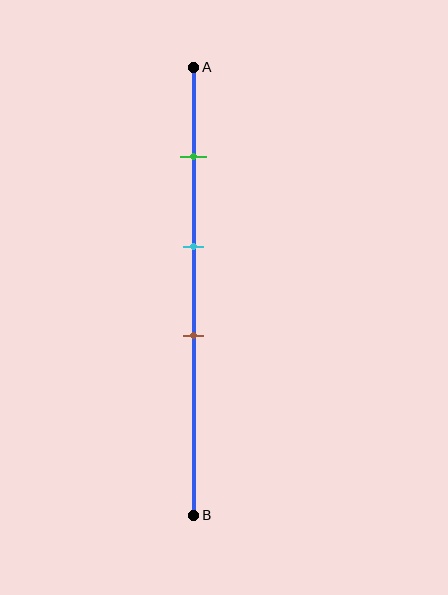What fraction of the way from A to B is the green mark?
The green mark is approximately 20% (0.2) of the way from A to B.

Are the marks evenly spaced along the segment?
Yes, the marks are approximately evenly spaced.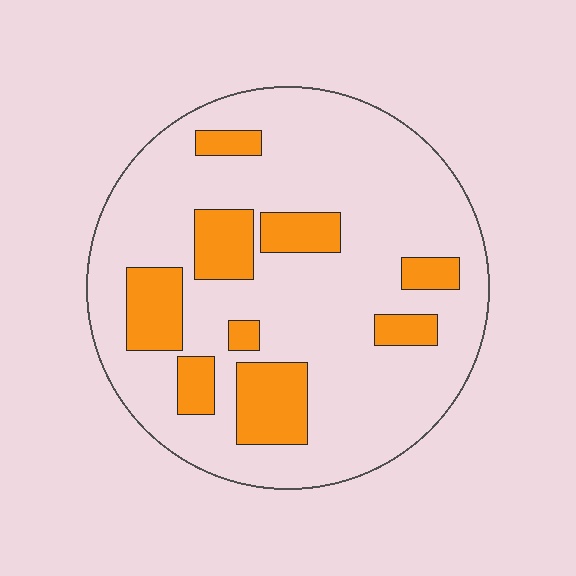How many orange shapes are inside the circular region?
9.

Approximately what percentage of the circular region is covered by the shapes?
Approximately 20%.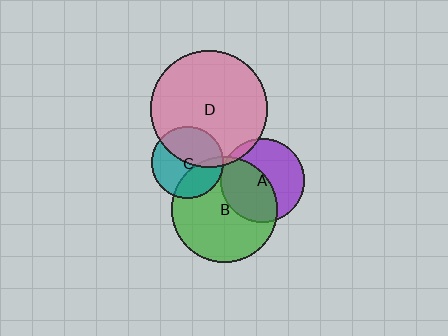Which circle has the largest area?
Circle D (pink).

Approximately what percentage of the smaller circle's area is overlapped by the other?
Approximately 5%.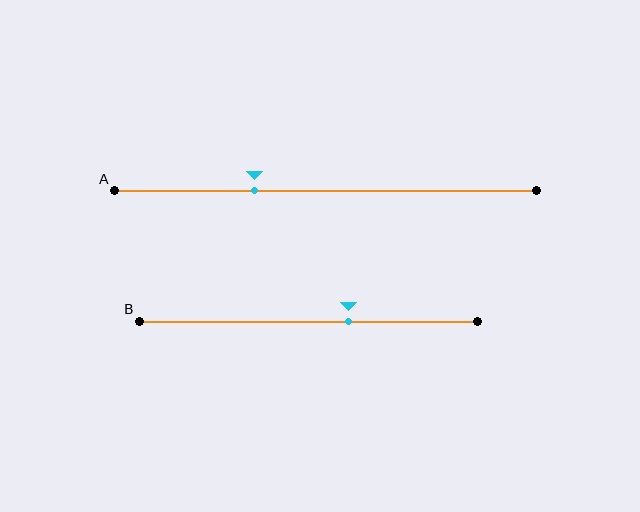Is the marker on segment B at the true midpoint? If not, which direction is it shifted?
No, the marker on segment B is shifted to the right by about 12% of the segment length.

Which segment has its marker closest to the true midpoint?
Segment B has its marker closest to the true midpoint.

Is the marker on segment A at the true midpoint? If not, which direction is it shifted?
No, the marker on segment A is shifted to the left by about 17% of the segment length.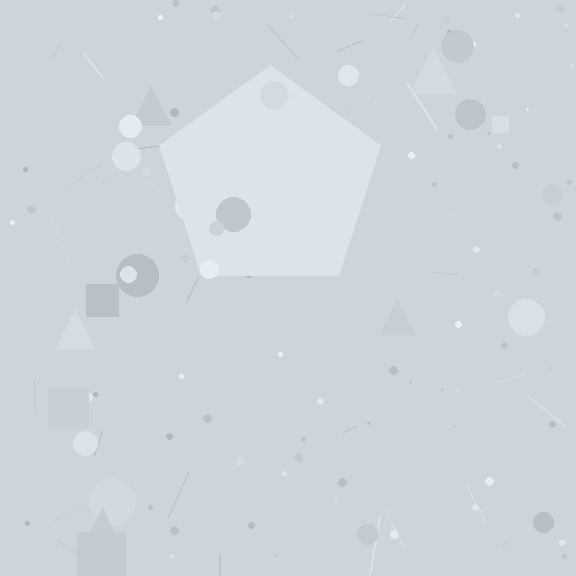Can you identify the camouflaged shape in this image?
The camouflaged shape is a pentagon.